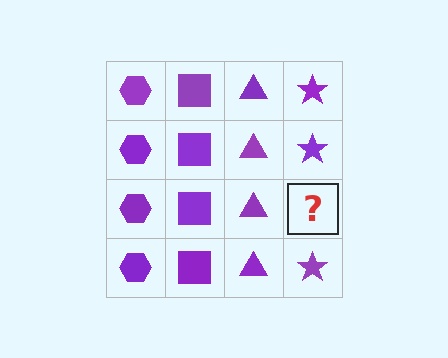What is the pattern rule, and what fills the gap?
The rule is that each column has a consistent shape. The gap should be filled with a purple star.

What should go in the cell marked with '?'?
The missing cell should contain a purple star.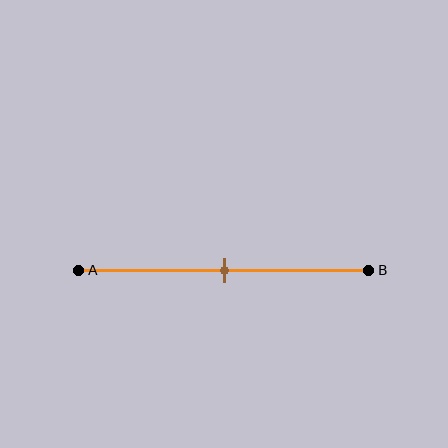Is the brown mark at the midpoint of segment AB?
Yes, the mark is approximately at the midpoint.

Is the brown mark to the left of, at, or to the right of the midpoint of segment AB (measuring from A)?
The brown mark is approximately at the midpoint of segment AB.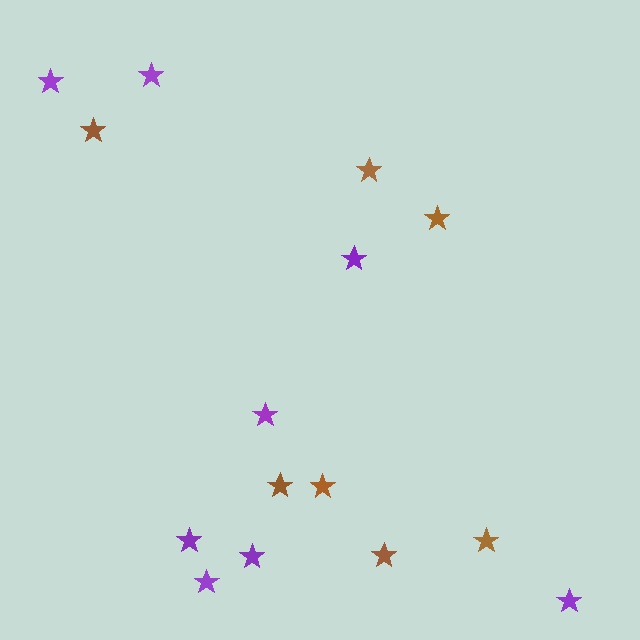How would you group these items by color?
There are 2 groups: one group of brown stars (7) and one group of purple stars (8).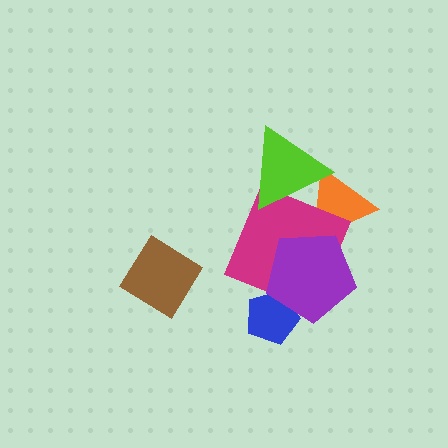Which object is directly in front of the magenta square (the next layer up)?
The purple pentagon is directly in front of the magenta square.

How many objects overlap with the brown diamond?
0 objects overlap with the brown diamond.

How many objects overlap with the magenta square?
3 objects overlap with the magenta square.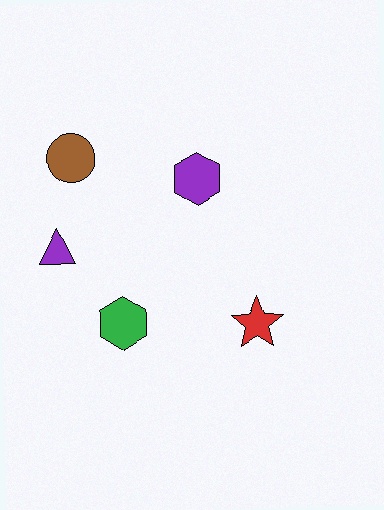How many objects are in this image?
There are 5 objects.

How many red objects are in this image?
There is 1 red object.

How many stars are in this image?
There is 1 star.